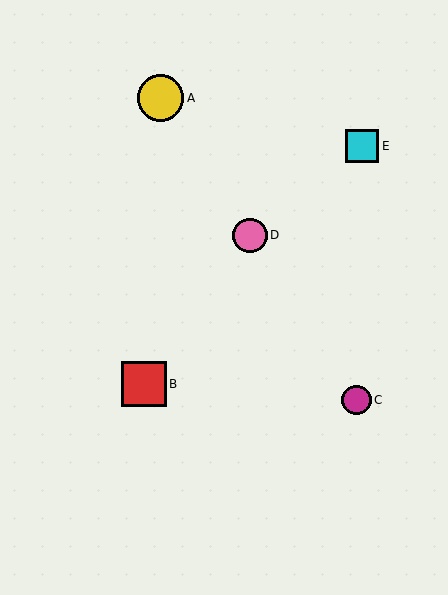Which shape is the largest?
The yellow circle (labeled A) is the largest.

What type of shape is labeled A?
Shape A is a yellow circle.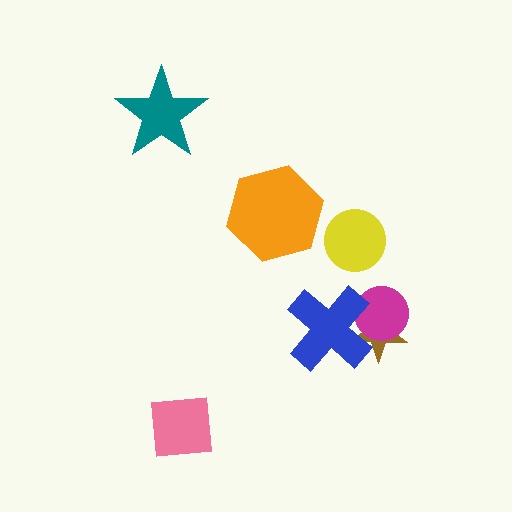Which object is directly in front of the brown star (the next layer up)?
The magenta circle is directly in front of the brown star.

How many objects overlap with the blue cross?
2 objects overlap with the blue cross.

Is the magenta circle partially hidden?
Yes, it is partially covered by another shape.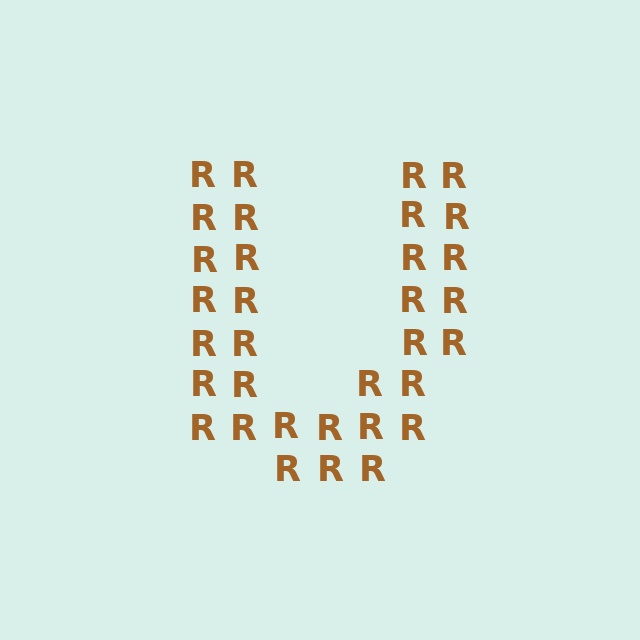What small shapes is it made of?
It is made of small letter R's.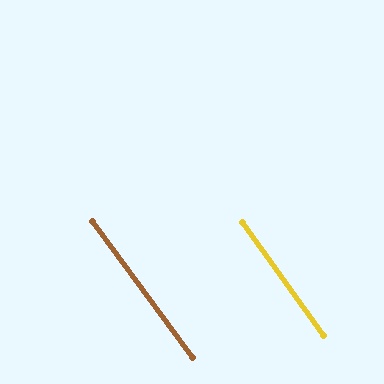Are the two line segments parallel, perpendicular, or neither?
Parallel — their directions differ by only 0.7°.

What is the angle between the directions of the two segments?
Approximately 1 degree.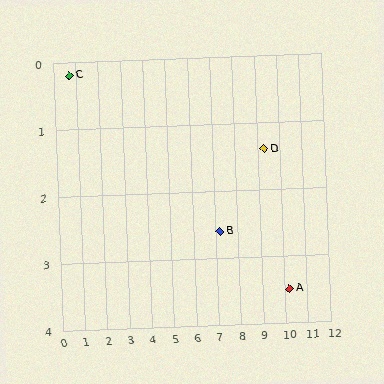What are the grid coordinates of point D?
Point D is at approximately (9.3, 1.4).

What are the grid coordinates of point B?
Point B is at approximately (7.2, 2.6).